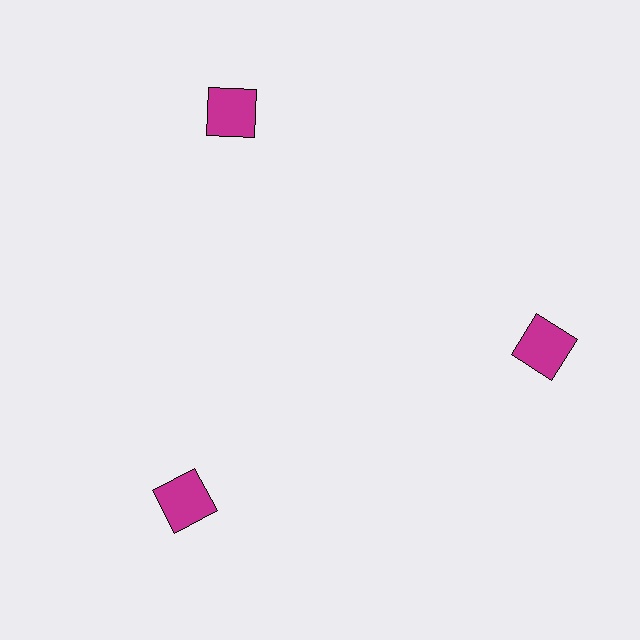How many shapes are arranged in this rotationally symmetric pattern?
There are 3 shapes, arranged in 3 groups of 1.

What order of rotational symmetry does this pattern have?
This pattern has 3-fold rotational symmetry.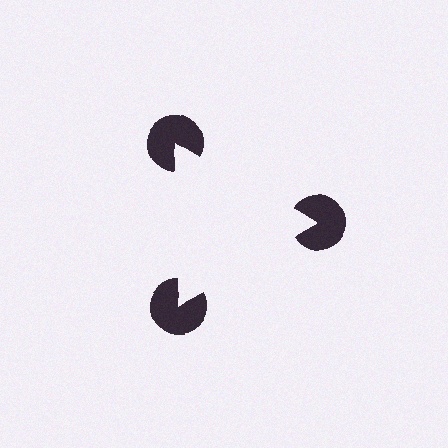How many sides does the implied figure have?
3 sides.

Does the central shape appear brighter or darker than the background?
It typically appears slightly brighter than the background, even though no actual brightness change is drawn.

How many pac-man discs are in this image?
There are 3 — one at each vertex of the illusory triangle.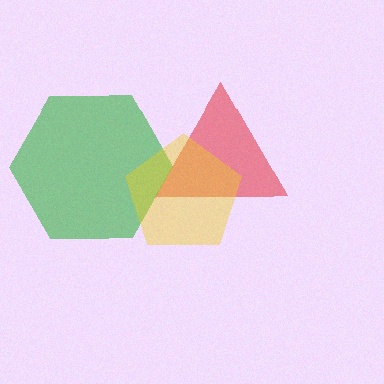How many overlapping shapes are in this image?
There are 3 overlapping shapes in the image.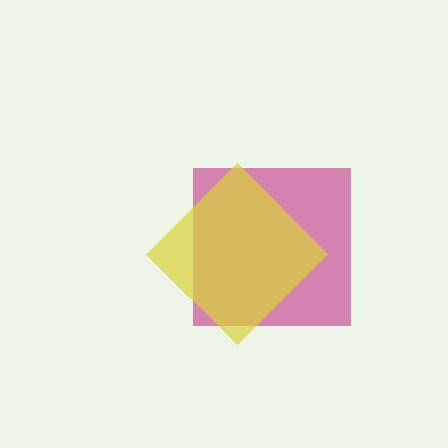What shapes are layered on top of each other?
The layered shapes are: a magenta square, a yellow diamond.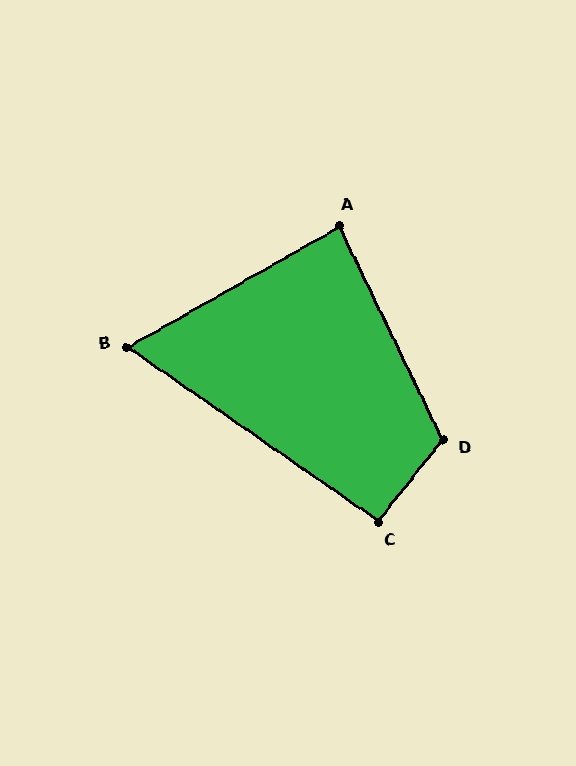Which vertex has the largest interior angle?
D, at approximately 116 degrees.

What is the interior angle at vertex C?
Approximately 94 degrees (approximately right).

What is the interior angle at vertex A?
Approximately 86 degrees (approximately right).